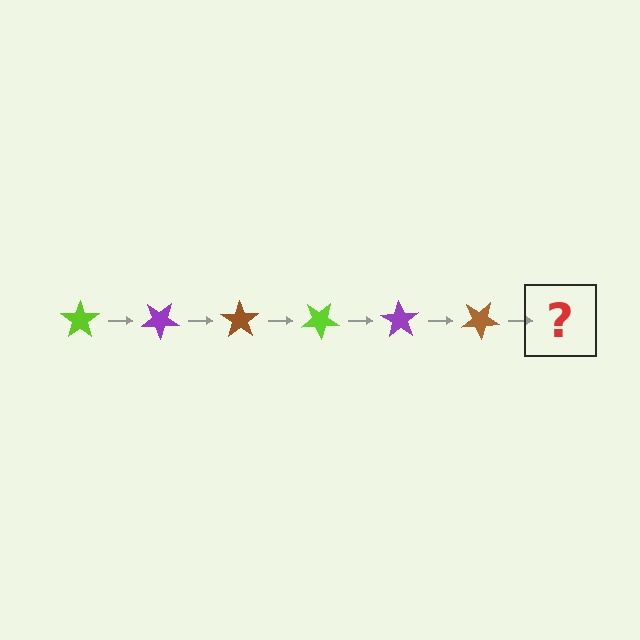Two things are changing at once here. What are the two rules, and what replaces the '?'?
The two rules are that it rotates 35 degrees each step and the color cycles through lime, purple, and brown. The '?' should be a lime star, rotated 210 degrees from the start.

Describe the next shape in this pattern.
It should be a lime star, rotated 210 degrees from the start.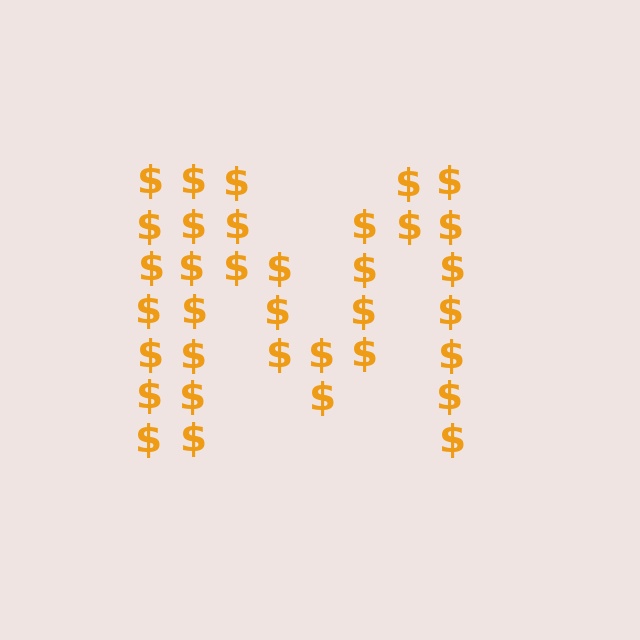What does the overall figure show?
The overall figure shows the letter M.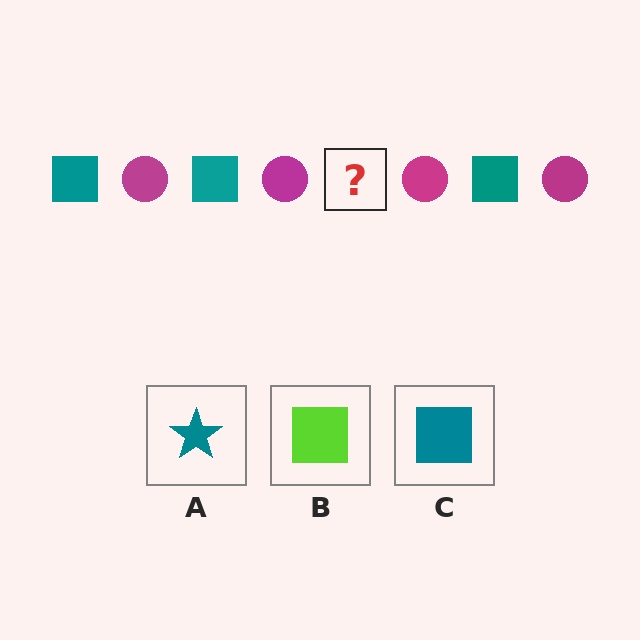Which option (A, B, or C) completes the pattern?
C.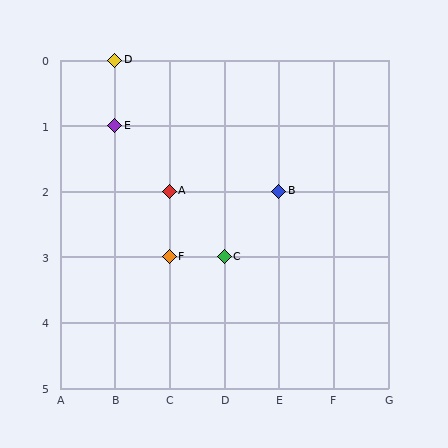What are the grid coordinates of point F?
Point F is at grid coordinates (C, 3).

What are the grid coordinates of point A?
Point A is at grid coordinates (C, 2).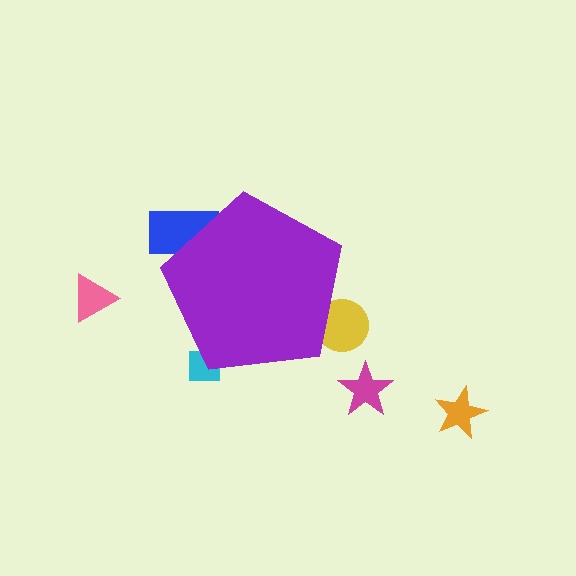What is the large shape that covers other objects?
A purple pentagon.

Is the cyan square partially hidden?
Yes, the cyan square is partially hidden behind the purple pentagon.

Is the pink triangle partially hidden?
No, the pink triangle is fully visible.